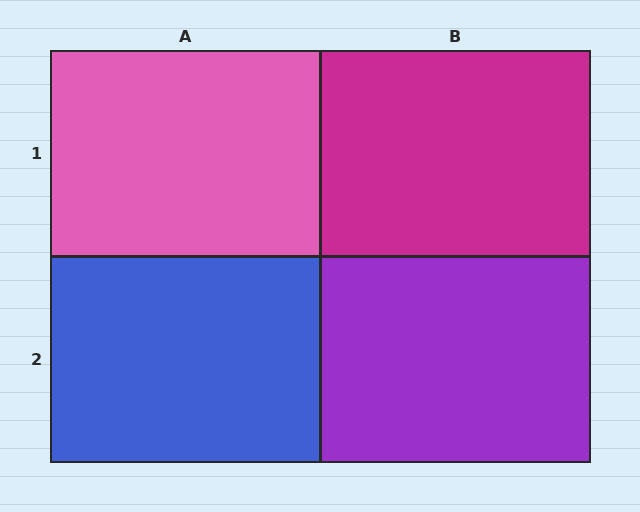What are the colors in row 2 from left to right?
Blue, purple.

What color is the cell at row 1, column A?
Pink.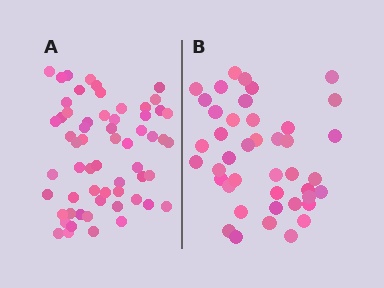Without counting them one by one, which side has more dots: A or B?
Region A (the left region) has more dots.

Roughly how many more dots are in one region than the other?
Region A has approximately 20 more dots than region B.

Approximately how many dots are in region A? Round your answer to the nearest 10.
About 60 dots.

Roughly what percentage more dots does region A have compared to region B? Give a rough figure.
About 45% more.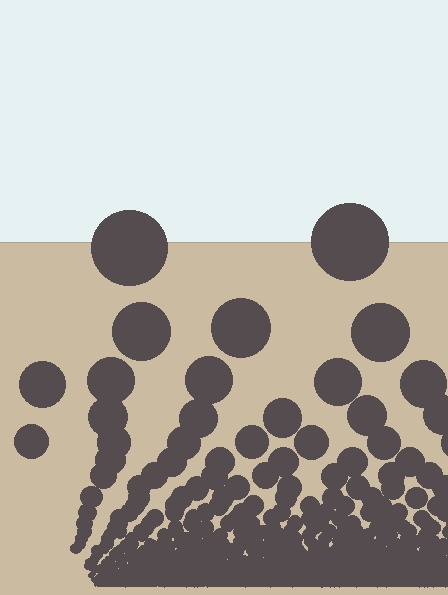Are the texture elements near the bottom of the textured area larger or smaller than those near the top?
Smaller. The gradient is inverted — elements near the bottom are smaller and denser.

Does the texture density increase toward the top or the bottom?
Density increases toward the bottom.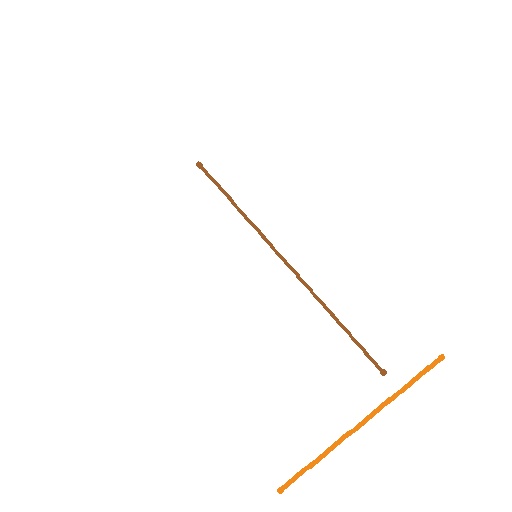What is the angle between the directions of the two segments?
Approximately 88 degrees.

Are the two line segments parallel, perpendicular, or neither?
Perpendicular — they meet at approximately 88°.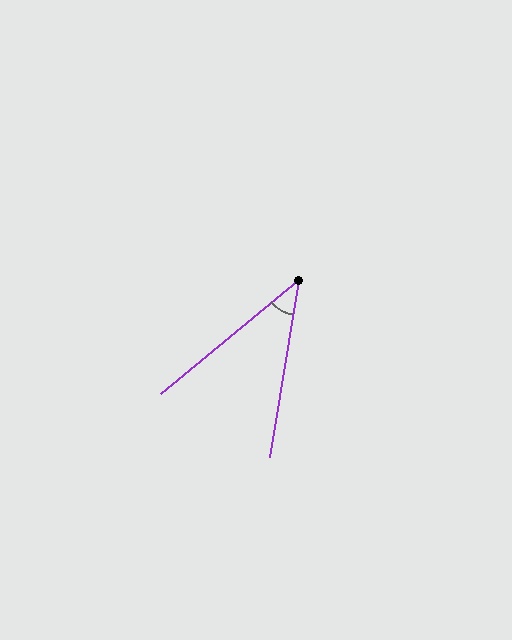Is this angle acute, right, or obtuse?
It is acute.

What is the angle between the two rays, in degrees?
Approximately 41 degrees.